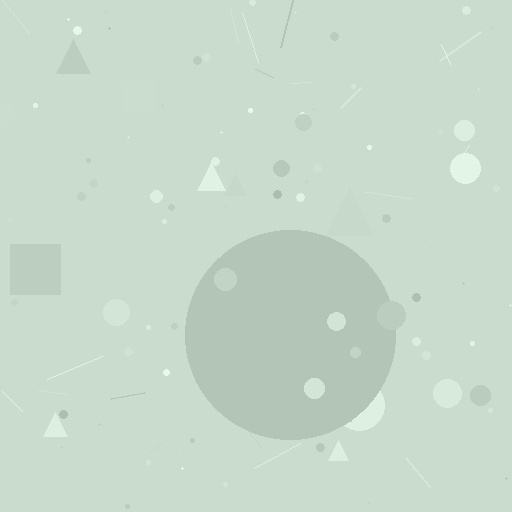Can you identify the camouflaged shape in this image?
The camouflaged shape is a circle.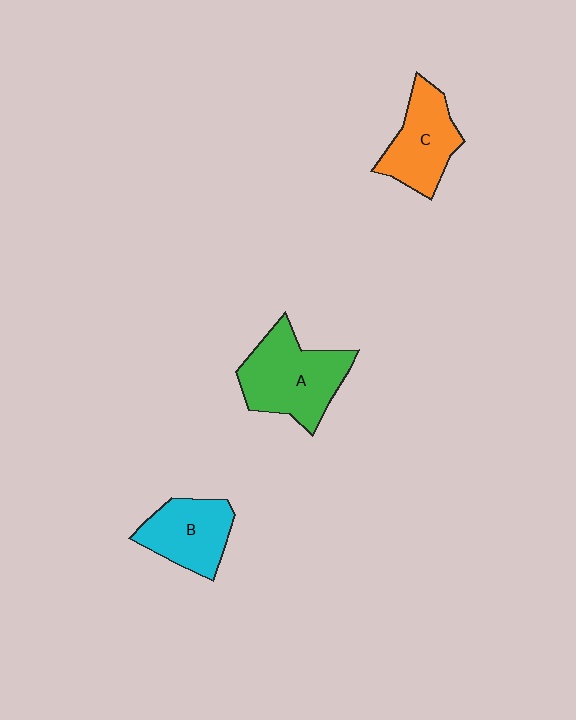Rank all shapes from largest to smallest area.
From largest to smallest: A (green), C (orange), B (cyan).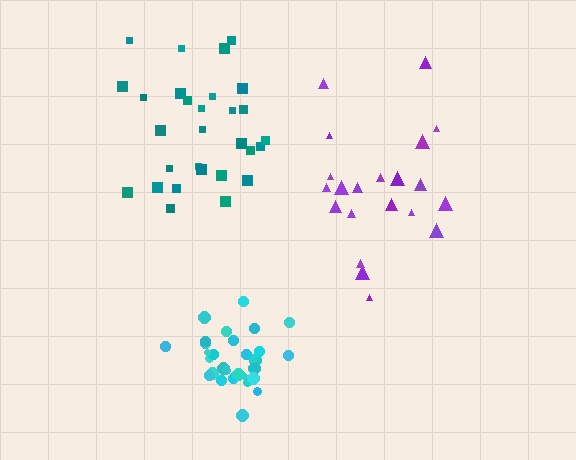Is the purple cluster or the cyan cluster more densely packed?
Cyan.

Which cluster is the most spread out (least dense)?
Purple.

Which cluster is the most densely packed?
Cyan.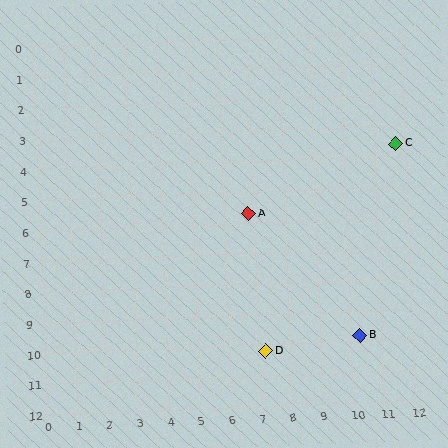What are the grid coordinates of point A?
Point A is at approximately (6.8, 5.7).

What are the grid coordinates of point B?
Point B is at approximately (10.3, 9.8).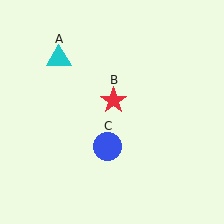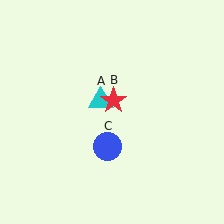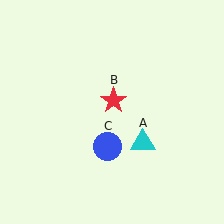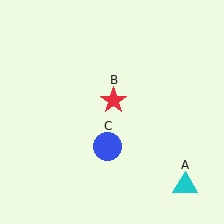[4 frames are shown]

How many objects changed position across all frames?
1 object changed position: cyan triangle (object A).